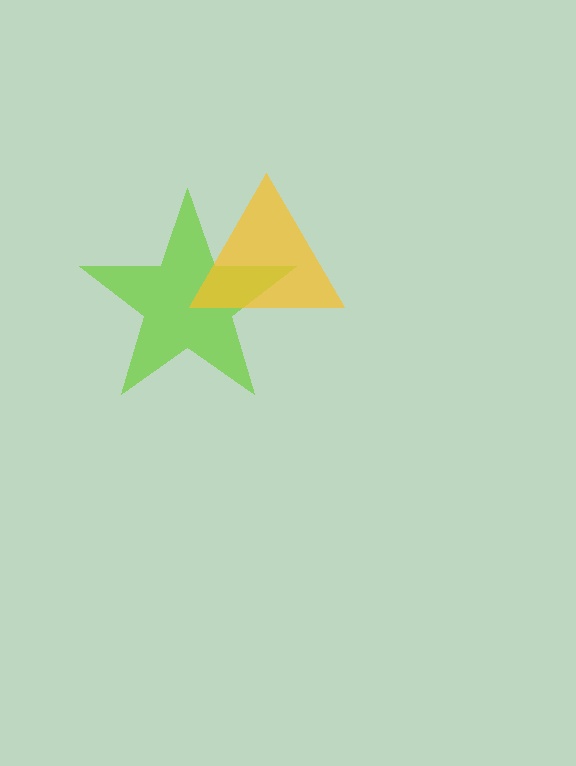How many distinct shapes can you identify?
There are 2 distinct shapes: a lime star, a yellow triangle.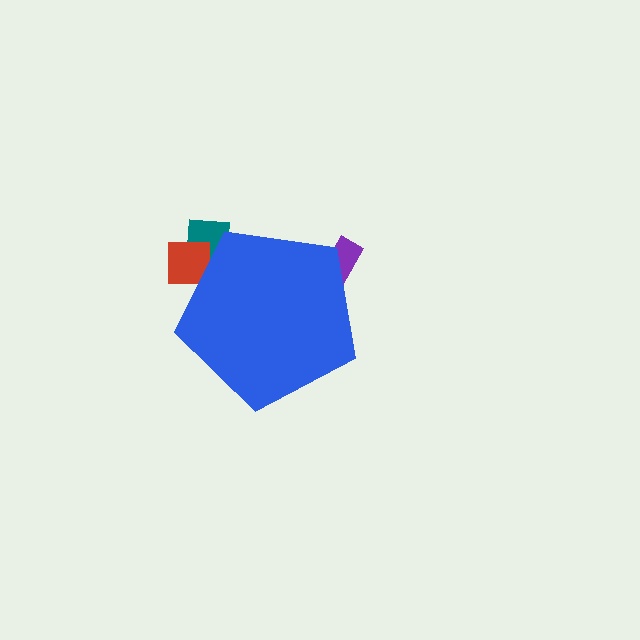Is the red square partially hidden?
Yes, the red square is partially hidden behind the blue pentagon.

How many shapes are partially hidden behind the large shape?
3 shapes are partially hidden.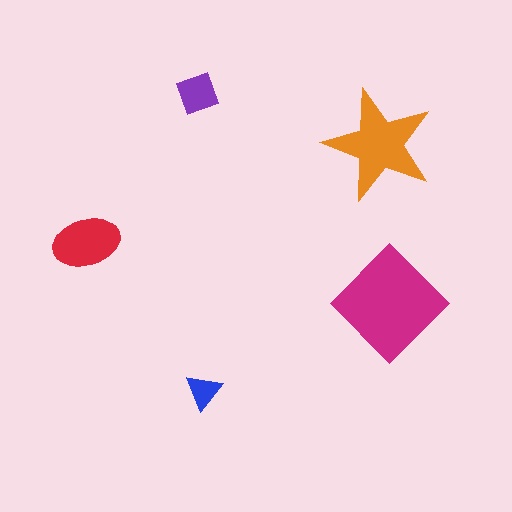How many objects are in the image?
There are 5 objects in the image.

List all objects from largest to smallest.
The magenta diamond, the orange star, the red ellipse, the purple square, the blue triangle.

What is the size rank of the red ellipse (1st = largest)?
3rd.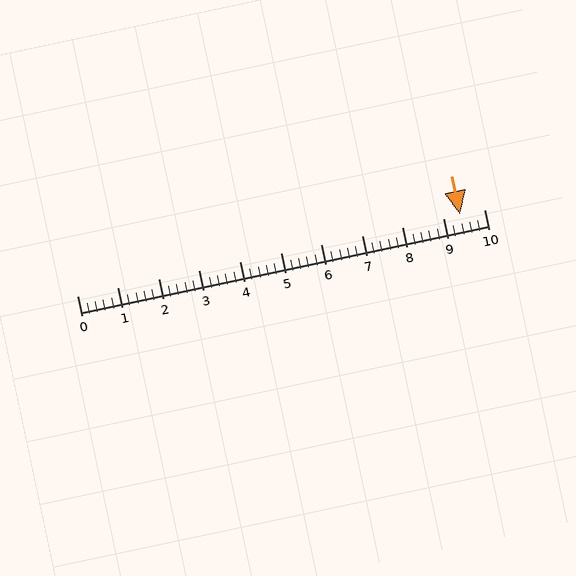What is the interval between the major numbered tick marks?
The major tick marks are spaced 1 units apart.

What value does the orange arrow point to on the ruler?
The orange arrow points to approximately 9.4.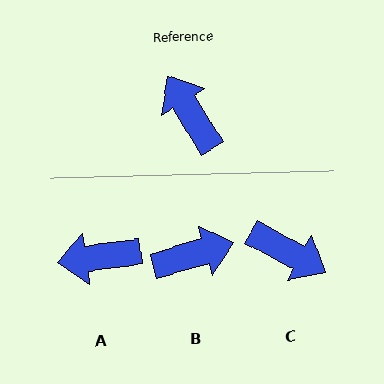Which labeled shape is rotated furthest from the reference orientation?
C, about 149 degrees away.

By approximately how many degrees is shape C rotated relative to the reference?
Approximately 149 degrees clockwise.